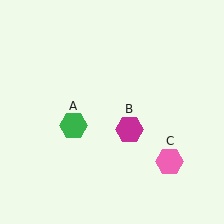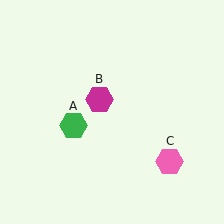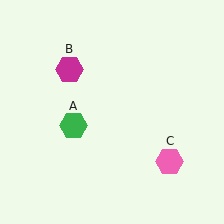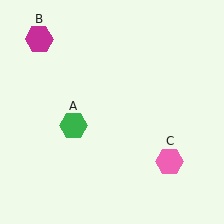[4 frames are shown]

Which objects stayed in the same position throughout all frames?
Green hexagon (object A) and pink hexagon (object C) remained stationary.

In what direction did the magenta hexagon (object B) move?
The magenta hexagon (object B) moved up and to the left.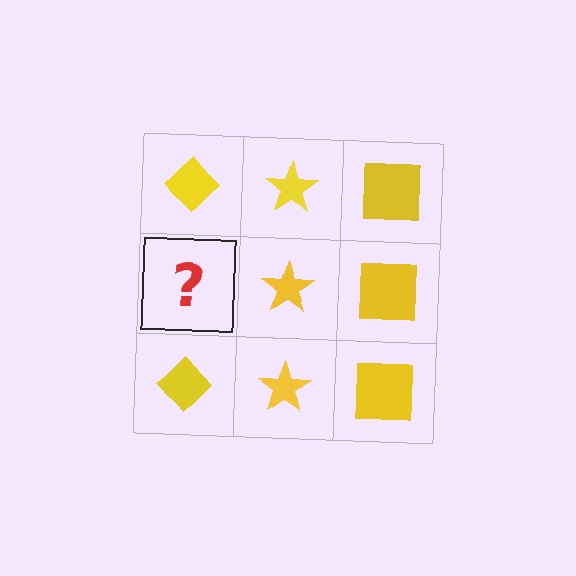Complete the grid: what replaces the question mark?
The question mark should be replaced with a yellow diamond.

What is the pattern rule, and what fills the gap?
The rule is that each column has a consistent shape. The gap should be filled with a yellow diamond.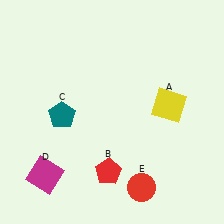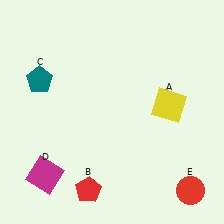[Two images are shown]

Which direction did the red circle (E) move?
The red circle (E) moved right.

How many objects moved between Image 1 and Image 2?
3 objects moved between the two images.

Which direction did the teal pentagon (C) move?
The teal pentagon (C) moved up.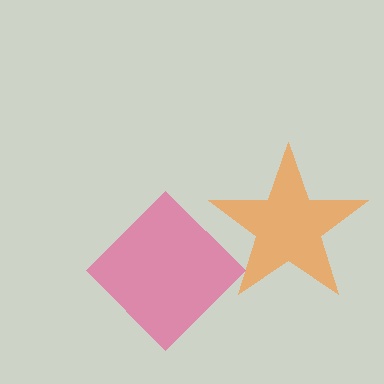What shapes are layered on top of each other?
The layered shapes are: an orange star, a pink diamond.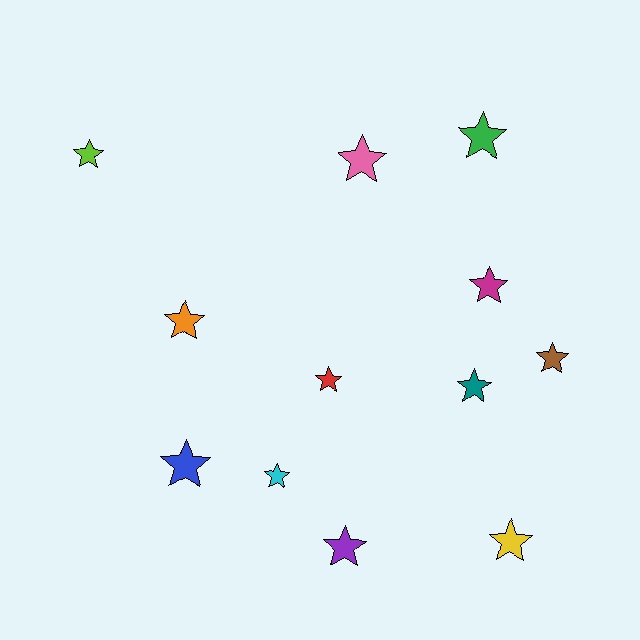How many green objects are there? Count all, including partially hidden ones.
There is 1 green object.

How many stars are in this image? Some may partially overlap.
There are 12 stars.